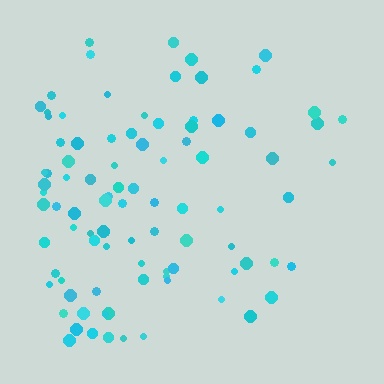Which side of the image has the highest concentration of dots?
The left.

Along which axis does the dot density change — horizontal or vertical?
Horizontal.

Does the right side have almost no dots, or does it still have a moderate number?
Still a moderate number, just noticeably fewer than the left.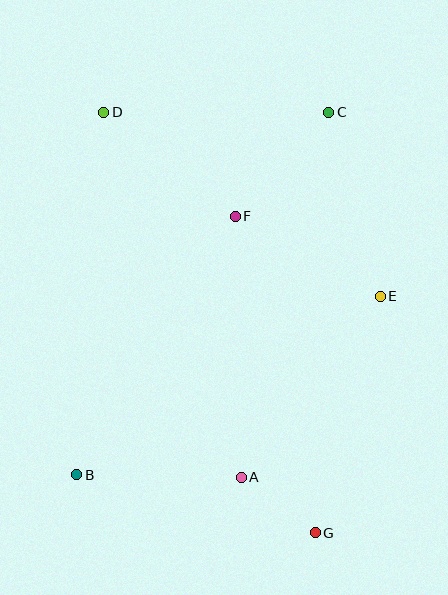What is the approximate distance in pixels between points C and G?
The distance between C and G is approximately 421 pixels.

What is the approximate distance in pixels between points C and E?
The distance between C and E is approximately 191 pixels.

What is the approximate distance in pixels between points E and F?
The distance between E and F is approximately 166 pixels.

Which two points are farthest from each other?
Points D and G are farthest from each other.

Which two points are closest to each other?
Points A and G are closest to each other.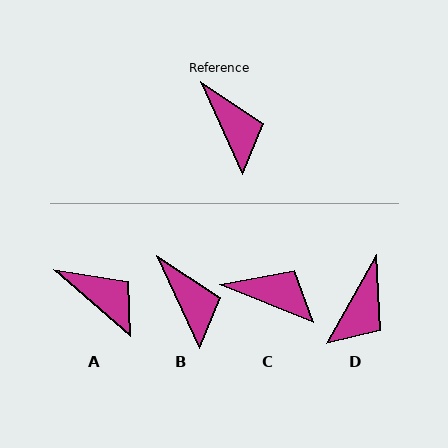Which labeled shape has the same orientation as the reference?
B.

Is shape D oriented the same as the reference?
No, it is off by about 54 degrees.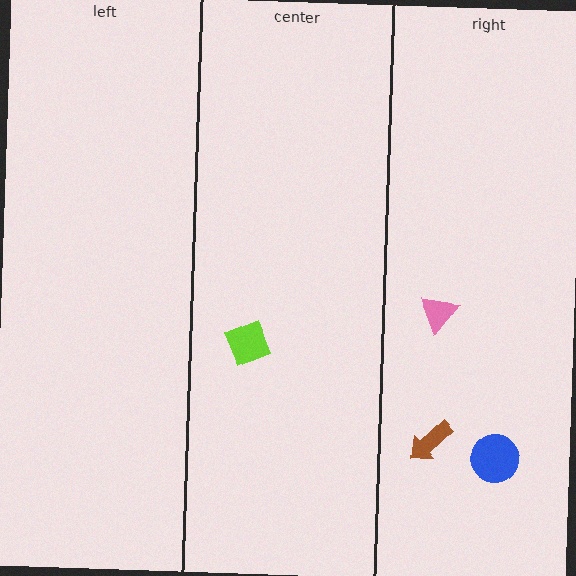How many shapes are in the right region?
3.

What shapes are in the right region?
The blue circle, the brown arrow, the pink triangle.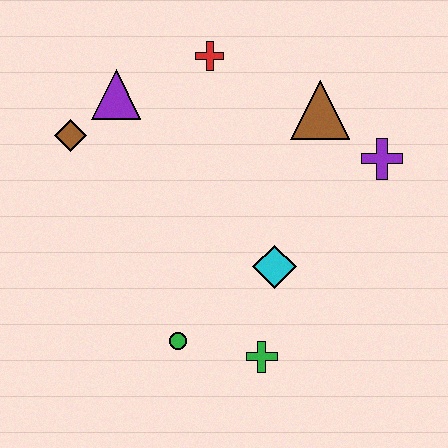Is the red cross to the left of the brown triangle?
Yes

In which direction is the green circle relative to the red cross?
The green circle is below the red cross.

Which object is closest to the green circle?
The green cross is closest to the green circle.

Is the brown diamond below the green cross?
No